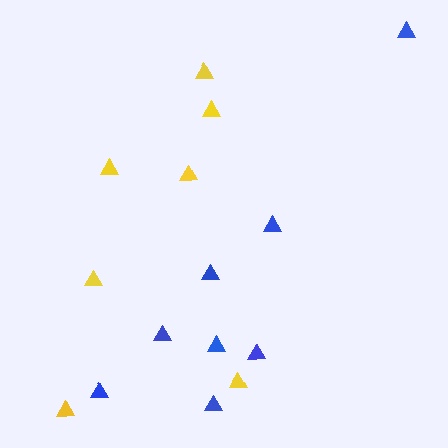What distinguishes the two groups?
There are 2 groups: one group of yellow triangles (7) and one group of blue triangles (8).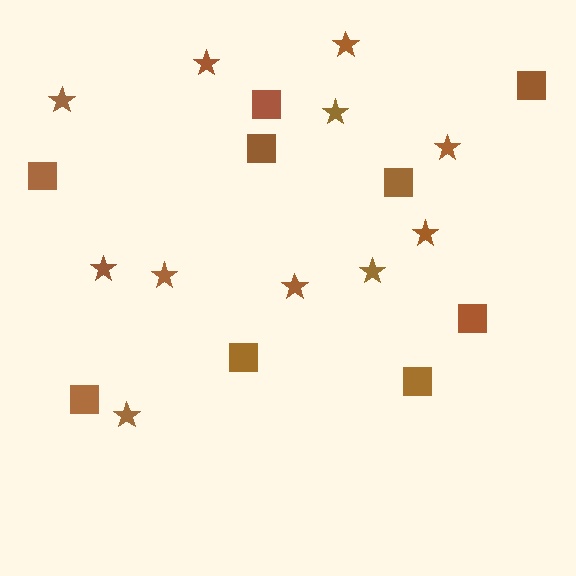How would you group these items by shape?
There are 2 groups: one group of squares (9) and one group of stars (11).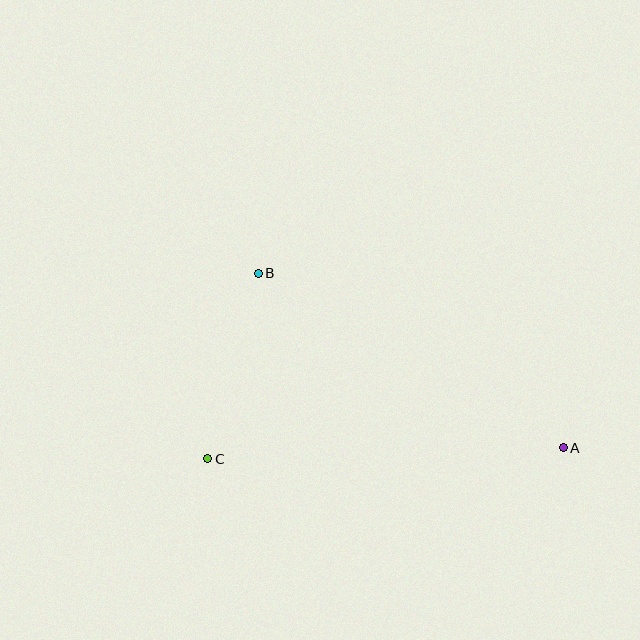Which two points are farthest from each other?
Points A and C are farthest from each other.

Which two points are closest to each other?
Points B and C are closest to each other.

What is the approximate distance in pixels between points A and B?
The distance between A and B is approximately 352 pixels.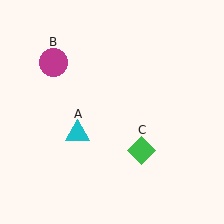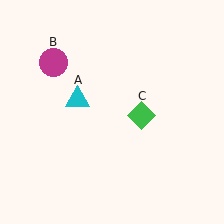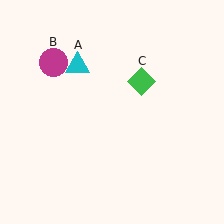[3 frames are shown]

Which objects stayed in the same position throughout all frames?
Magenta circle (object B) remained stationary.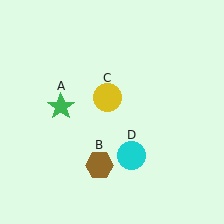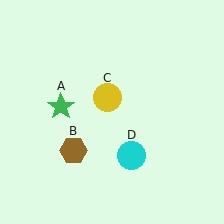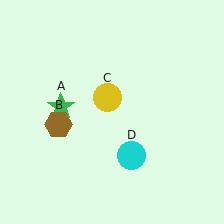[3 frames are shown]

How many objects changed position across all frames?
1 object changed position: brown hexagon (object B).